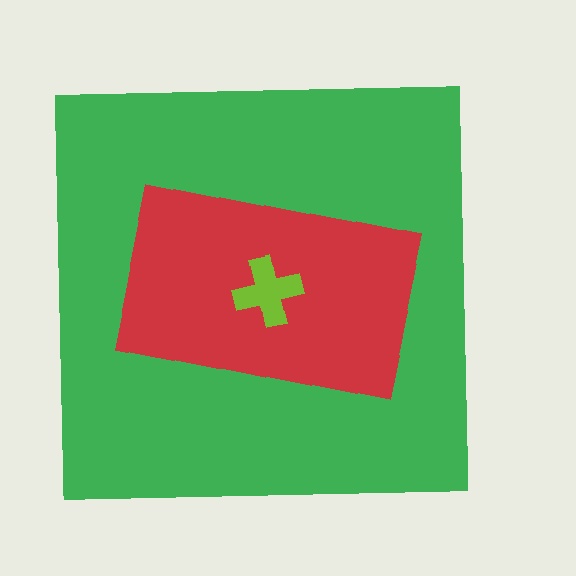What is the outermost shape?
The green square.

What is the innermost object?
The lime cross.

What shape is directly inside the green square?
The red rectangle.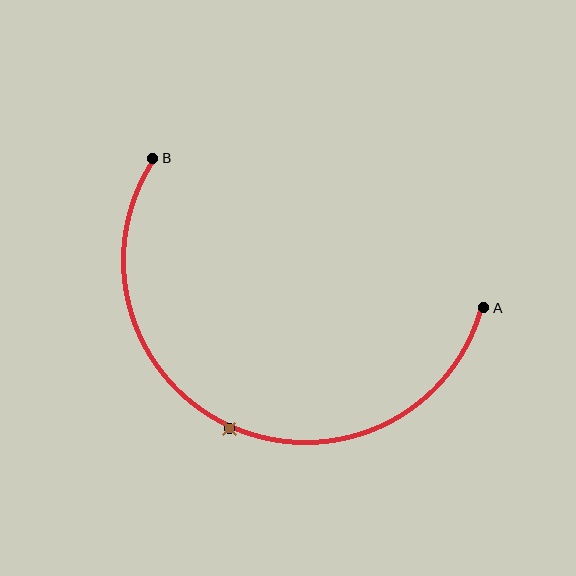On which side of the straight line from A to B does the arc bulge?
The arc bulges below the straight line connecting A and B.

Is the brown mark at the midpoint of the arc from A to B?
Yes. The brown mark lies on the arc at equal arc-length from both A and B — it is the arc midpoint.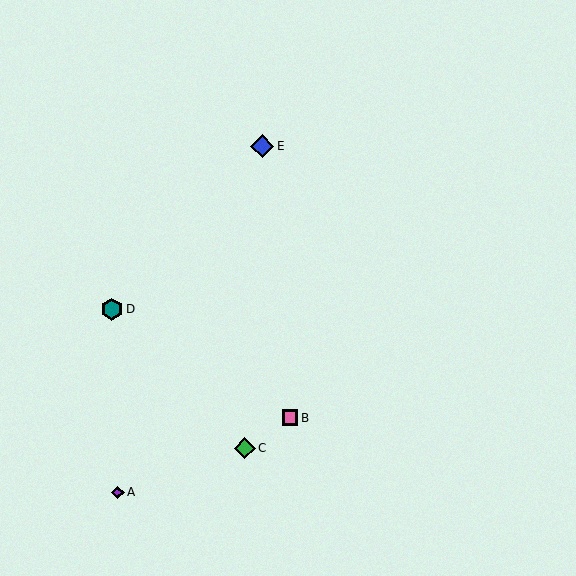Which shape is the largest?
The blue diamond (labeled E) is the largest.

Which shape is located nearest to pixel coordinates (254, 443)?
The green diamond (labeled C) at (245, 448) is nearest to that location.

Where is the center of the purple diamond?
The center of the purple diamond is at (118, 492).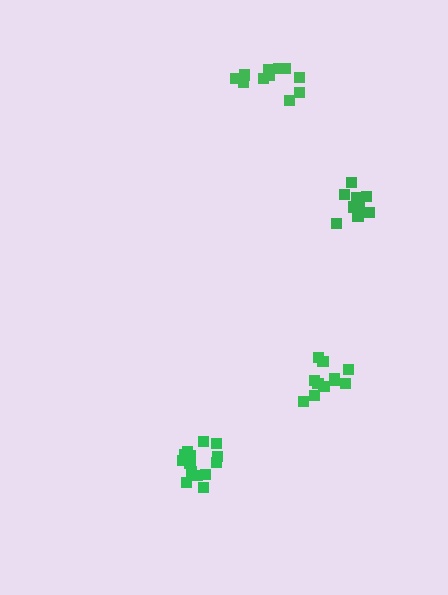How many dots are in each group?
Group 1: 9 dots, Group 2: 11 dots, Group 3: 12 dots, Group 4: 14 dots (46 total).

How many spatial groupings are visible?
There are 4 spatial groupings.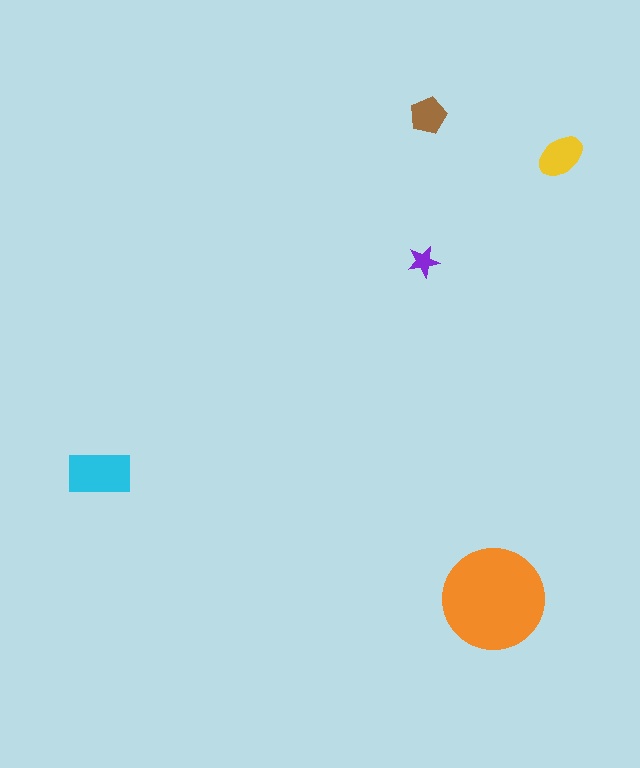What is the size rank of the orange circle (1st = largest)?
1st.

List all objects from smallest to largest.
The purple star, the brown pentagon, the yellow ellipse, the cyan rectangle, the orange circle.